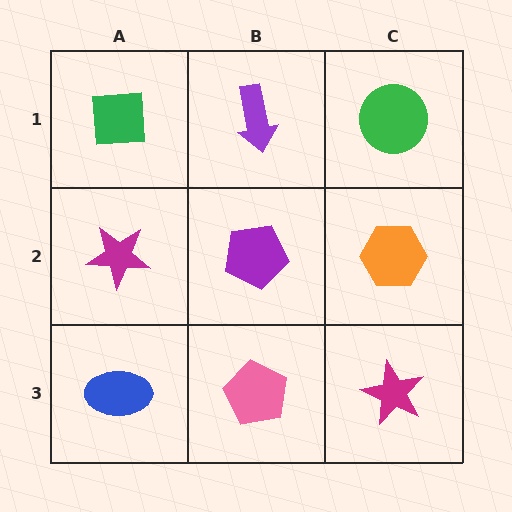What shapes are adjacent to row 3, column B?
A purple pentagon (row 2, column B), a blue ellipse (row 3, column A), a magenta star (row 3, column C).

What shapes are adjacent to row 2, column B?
A purple arrow (row 1, column B), a pink pentagon (row 3, column B), a magenta star (row 2, column A), an orange hexagon (row 2, column C).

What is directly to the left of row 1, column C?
A purple arrow.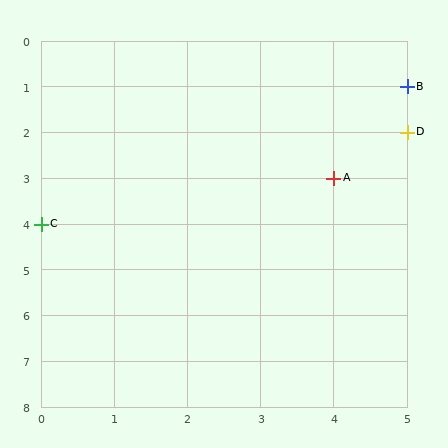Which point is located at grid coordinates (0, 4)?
Point C is at (0, 4).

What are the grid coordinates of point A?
Point A is at grid coordinates (4, 3).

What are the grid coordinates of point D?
Point D is at grid coordinates (5, 2).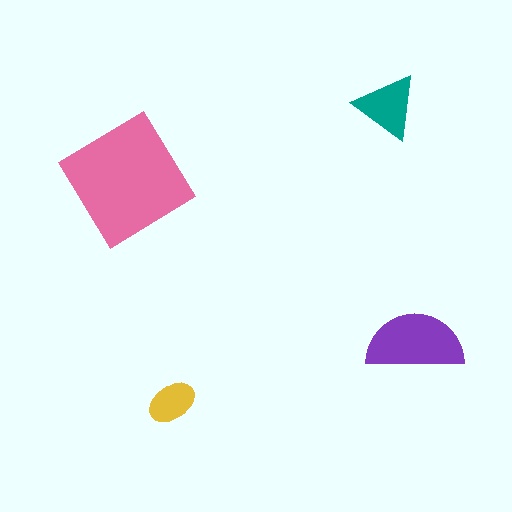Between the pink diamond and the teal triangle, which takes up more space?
The pink diamond.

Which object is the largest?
The pink diamond.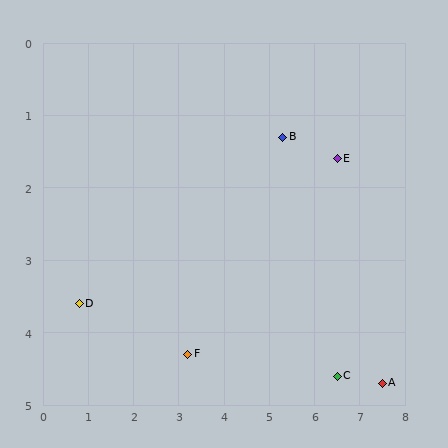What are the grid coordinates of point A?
Point A is at approximately (7.5, 4.7).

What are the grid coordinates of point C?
Point C is at approximately (6.5, 4.6).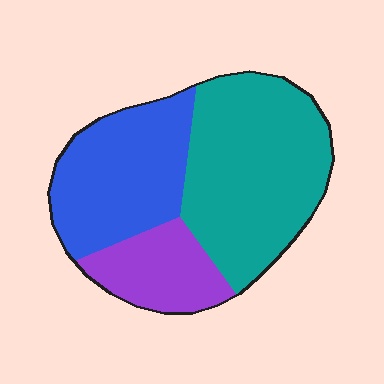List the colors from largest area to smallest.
From largest to smallest: teal, blue, purple.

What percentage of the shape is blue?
Blue covers around 35% of the shape.